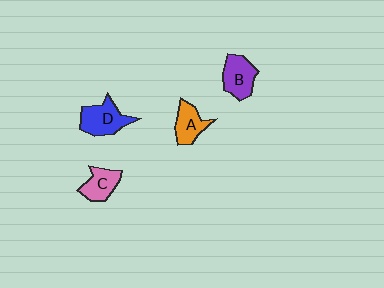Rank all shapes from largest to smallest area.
From largest to smallest: D (blue), B (purple), A (orange), C (pink).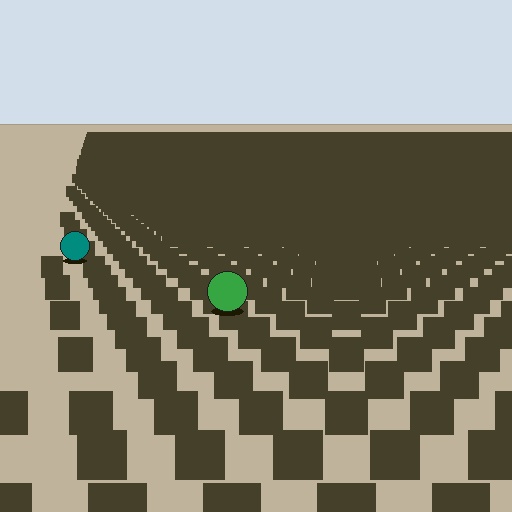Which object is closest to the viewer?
The green circle is closest. The texture marks near it are larger and more spread out.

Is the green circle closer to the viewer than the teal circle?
Yes. The green circle is closer — you can tell from the texture gradient: the ground texture is coarser near it.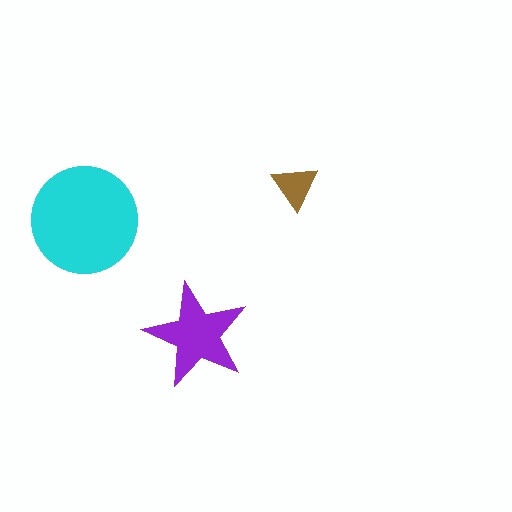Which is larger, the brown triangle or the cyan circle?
The cyan circle.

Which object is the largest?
The cyan circle.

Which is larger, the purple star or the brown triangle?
The purple star.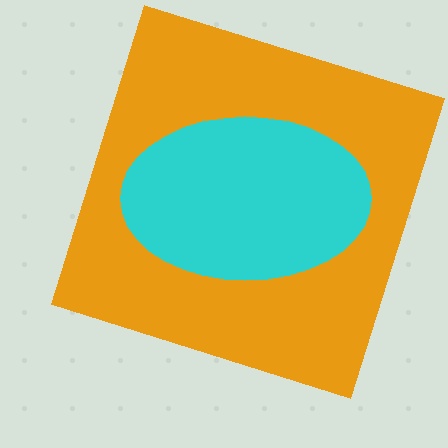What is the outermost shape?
The orange square.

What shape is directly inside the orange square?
The cyan ellipse.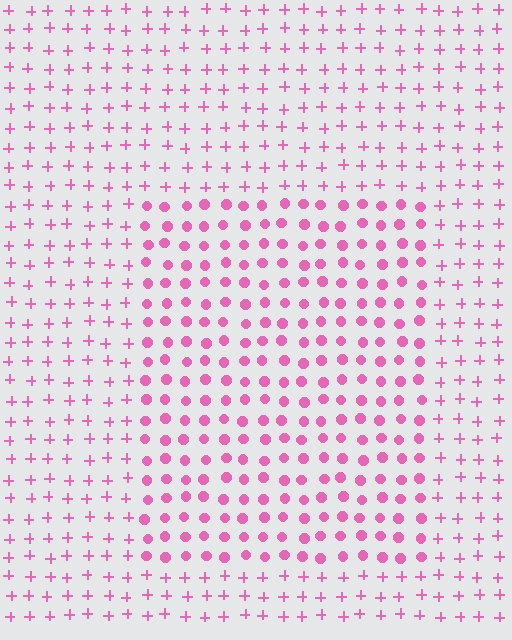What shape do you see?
I see a rectangle.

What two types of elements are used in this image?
The image uses circles inside the rectangle region and plus signs outside it.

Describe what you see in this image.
The image is filled with small pink elements arranged in a uniform grid. A rectangle-shaped region contains circles, while the surrounding area contains plus signs. The boundary is defined purely by the change in element shape.